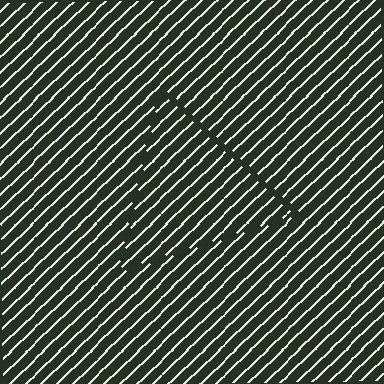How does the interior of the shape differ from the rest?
The interior of the shape contains the same grating, shifted by half a period — the contour is defined by the phase discontinuity where line-ends from the inner and outer gratings abut.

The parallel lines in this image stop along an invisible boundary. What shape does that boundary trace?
An illusory triangle. The interior of the shape contains the same grating, shifted by half a period — the contour is defined by the phase discontinuity where line-ends from the inner and outer gratings abut.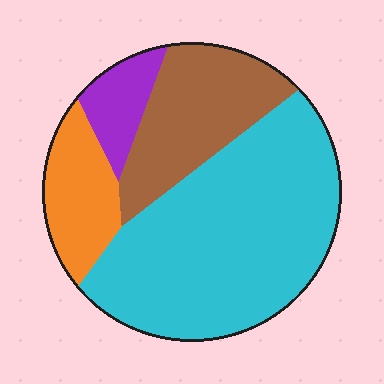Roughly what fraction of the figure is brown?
Brown takes up between a sixth and a third of the figure.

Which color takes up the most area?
Cyan, at roughly 55%.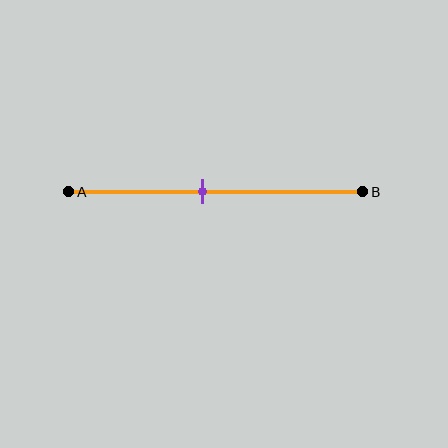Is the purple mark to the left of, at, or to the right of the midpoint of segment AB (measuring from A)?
The purple mark is to the left of the midpoint of segment AB.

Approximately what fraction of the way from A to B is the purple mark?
The purple mark is approximately 45% of the way from A to B.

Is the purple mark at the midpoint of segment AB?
No, the mark is at about 45% from A, not at the 50% midpoint.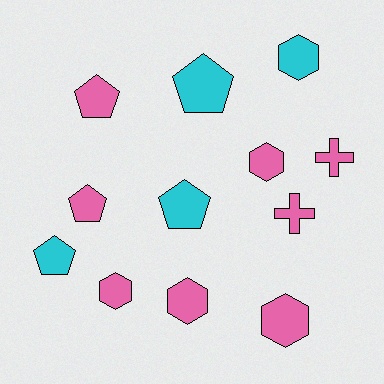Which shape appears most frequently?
Pentagon, with 5 objects.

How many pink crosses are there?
There are 2 pink crosses.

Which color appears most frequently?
Pink, with 8 objects.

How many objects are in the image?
There are 12 objects.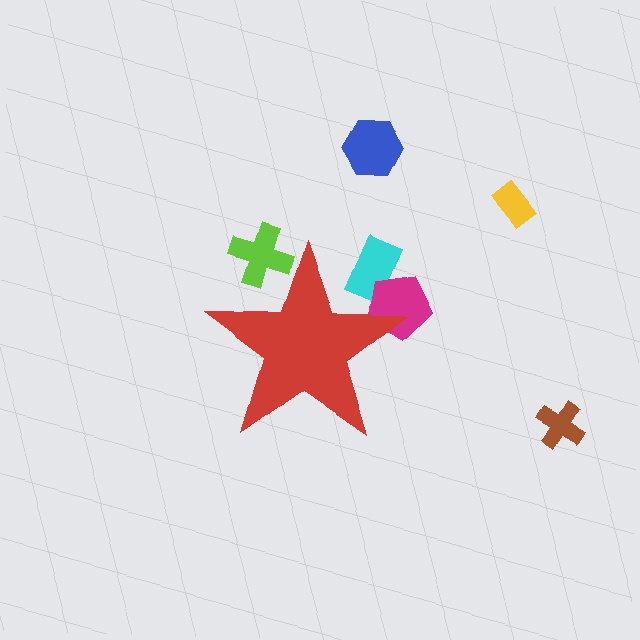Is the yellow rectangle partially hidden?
No, the yellow rectangle is fully visible.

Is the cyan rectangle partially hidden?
Yes, the cyan rectangle is partially hidden behind the red star.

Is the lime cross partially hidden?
Yes, the lime cross is partially hidden behind the red star.